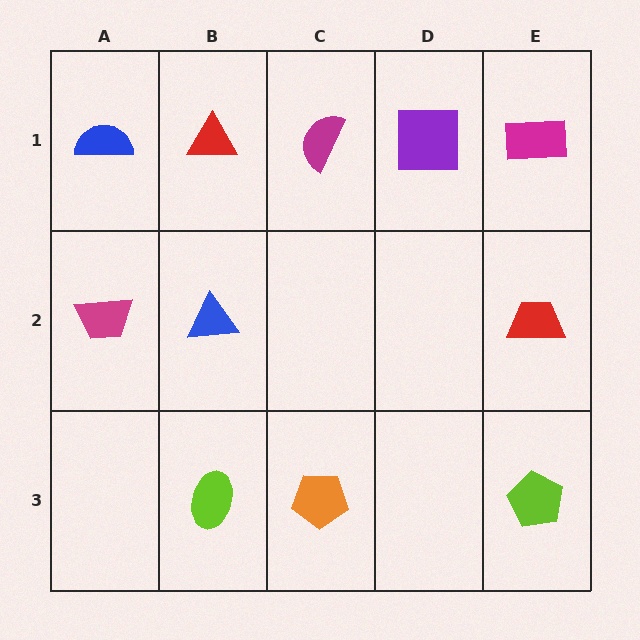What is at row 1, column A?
A blue semicircle.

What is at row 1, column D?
A purple square.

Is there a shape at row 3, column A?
No, that cell is empty.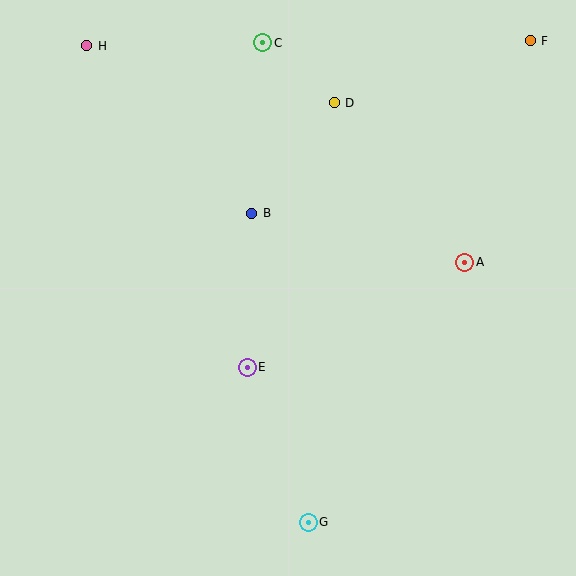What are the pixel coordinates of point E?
Point E is at (247, 367).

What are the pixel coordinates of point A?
Point A is at (465, 262).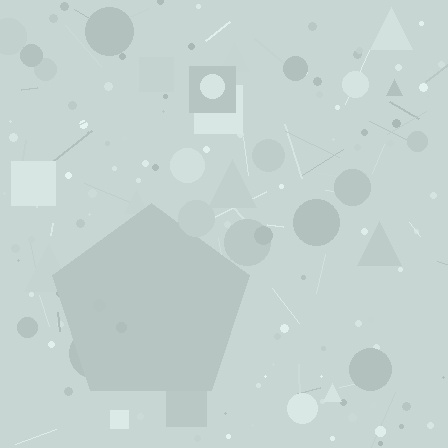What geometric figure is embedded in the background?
A pentagon is embedded in the background.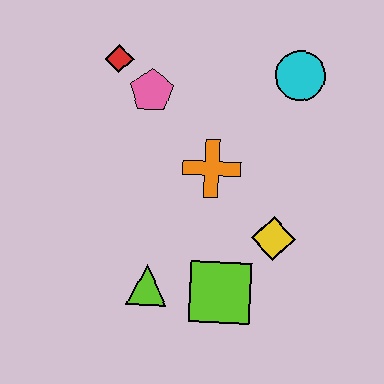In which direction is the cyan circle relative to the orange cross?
The cyan circle is above the orange cross.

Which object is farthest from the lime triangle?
The cyan circle is farthest from the lime triangle.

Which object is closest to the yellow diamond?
The lime square is closest to the yellow diamond.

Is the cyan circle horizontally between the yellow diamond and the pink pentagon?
No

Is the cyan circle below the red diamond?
Yes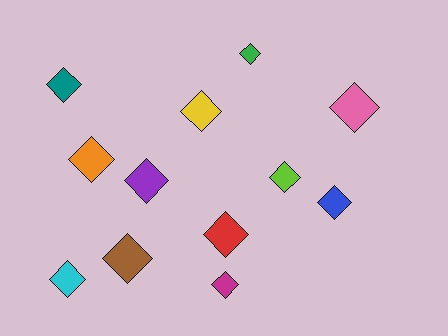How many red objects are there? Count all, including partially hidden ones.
There is 1 red object.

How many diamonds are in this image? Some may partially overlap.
There are 12 diamonds.